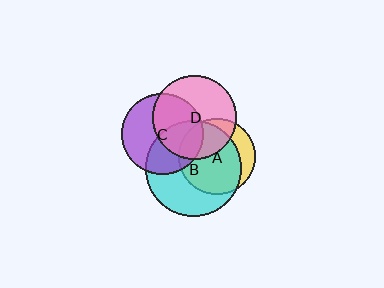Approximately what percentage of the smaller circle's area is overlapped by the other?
Approximately 75%.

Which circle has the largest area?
Circle B (cyan).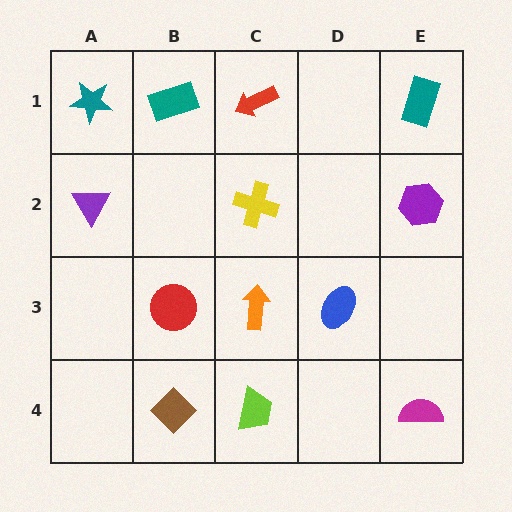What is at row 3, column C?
An orange arrow.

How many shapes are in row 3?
3 shapes.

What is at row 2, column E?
A purple hexagon.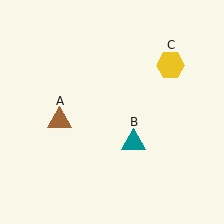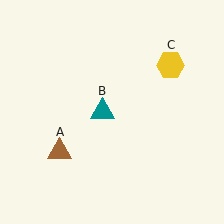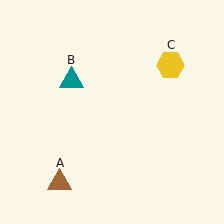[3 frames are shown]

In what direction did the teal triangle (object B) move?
The teal triangle (object B) moved up and to the left.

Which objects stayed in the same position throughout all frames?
Yellow hexagon (object C) remained stationary.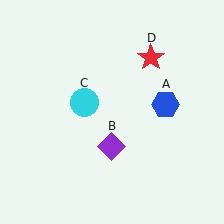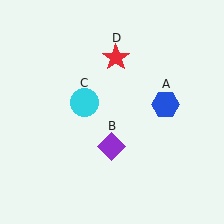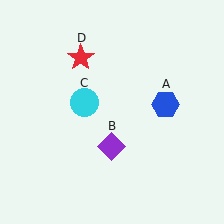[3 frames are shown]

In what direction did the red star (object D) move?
The red star (object D) moved left.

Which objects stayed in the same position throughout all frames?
Blue hexagon (object A) and purple diamond (object B) and cyan circle (object C) remained stationary.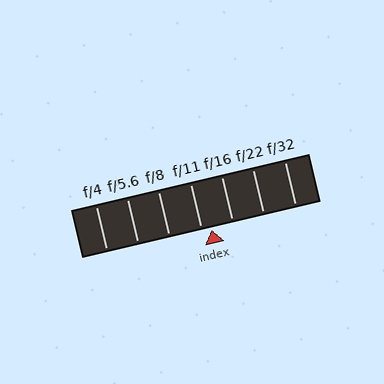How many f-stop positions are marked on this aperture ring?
There are 7 f-stop positions marked.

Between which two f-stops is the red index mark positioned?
The index mark is between f/11 and f/16.